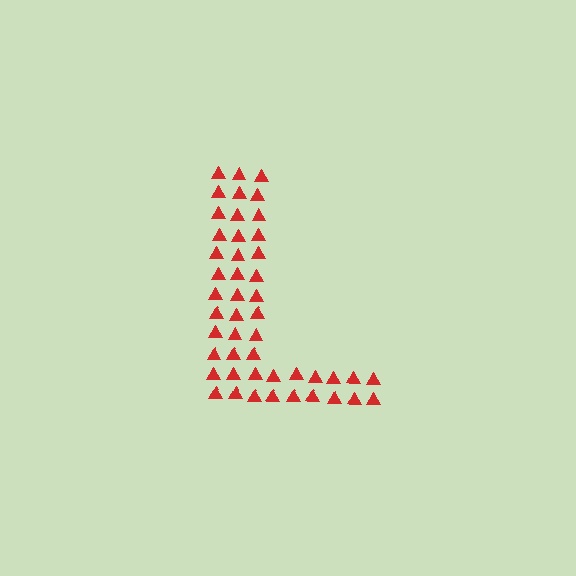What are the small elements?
The small elements are triangles.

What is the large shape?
The large shape is the letter L.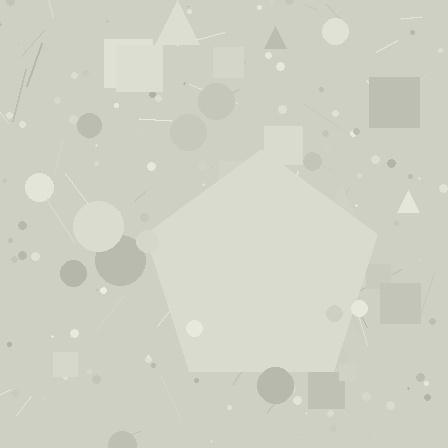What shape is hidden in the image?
A pentagon is hidden in the image.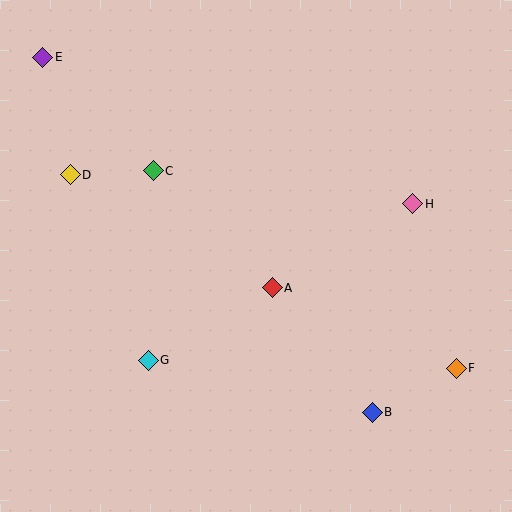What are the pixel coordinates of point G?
Point G is at (148, 360).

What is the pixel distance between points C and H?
The distance between C and H is 262 pixels.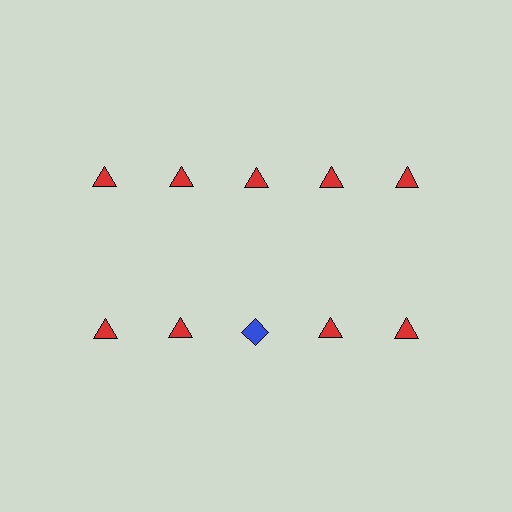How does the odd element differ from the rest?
It differs in both color (blue instead of red) and shape (diamond instead of triangle).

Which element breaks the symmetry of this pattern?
The blue diamond in the second row, center column breaks the symmetry. All other shapes are red triangles.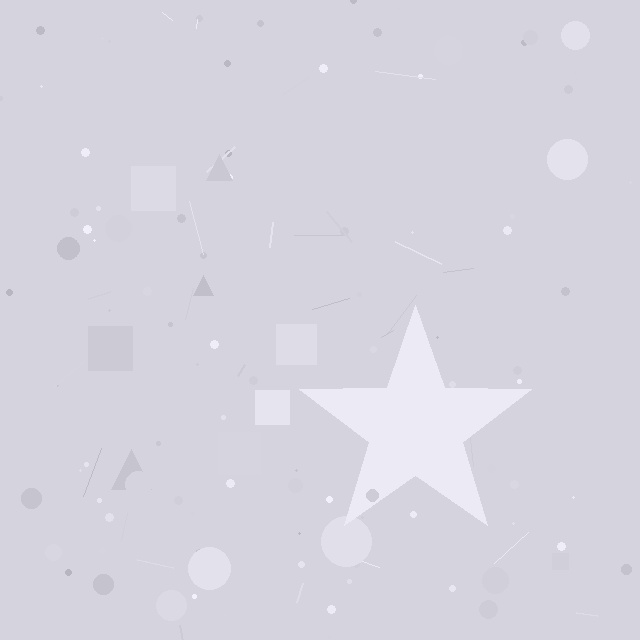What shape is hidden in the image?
A star is hidden in the image.